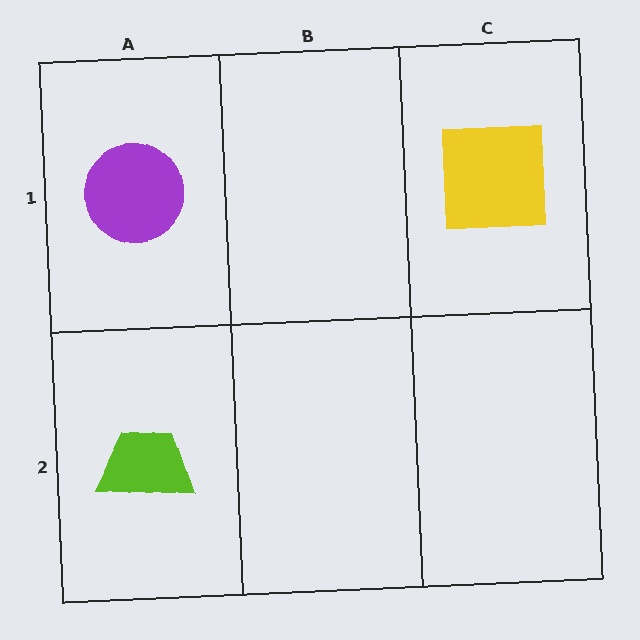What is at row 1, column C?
A yellow square.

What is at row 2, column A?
A lime trapezoid.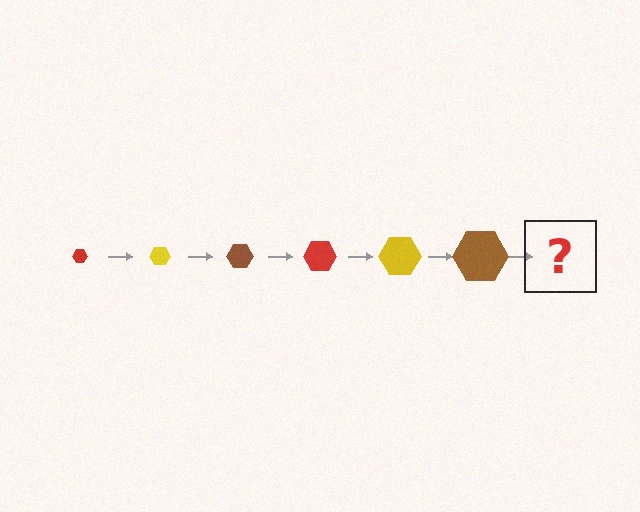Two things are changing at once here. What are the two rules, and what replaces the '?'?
The two rules are that the hexagon grows larger each step and the color cycles through red, yellow, and brown. The '?' should be a red hexagon, larger than the previous one.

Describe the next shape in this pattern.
It should be a red hexagon, larger than the previous one.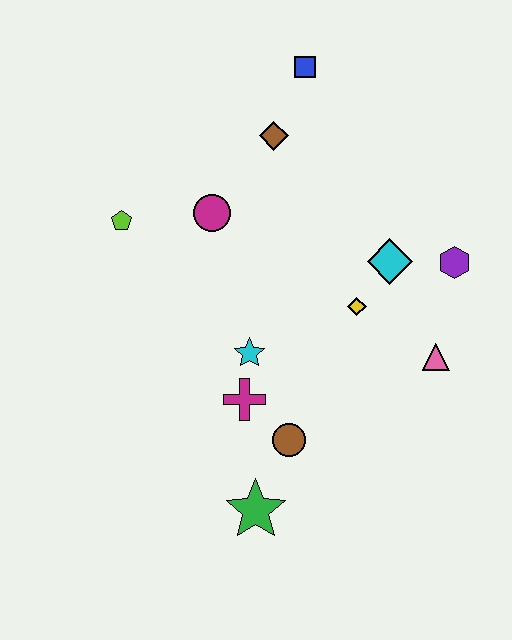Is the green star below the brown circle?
Yes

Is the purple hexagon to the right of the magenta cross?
Yes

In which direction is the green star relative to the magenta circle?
The green star is below the magenta circle.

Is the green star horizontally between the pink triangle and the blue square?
No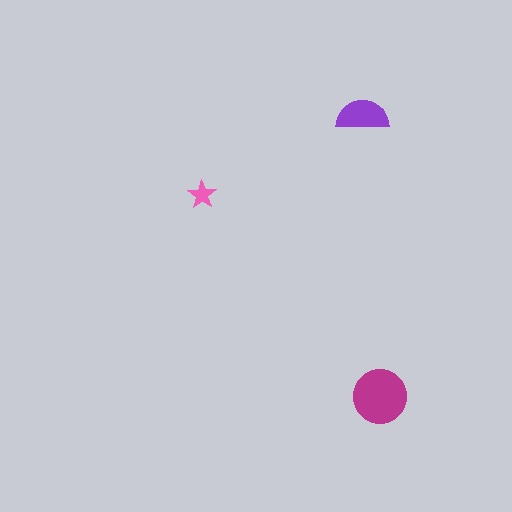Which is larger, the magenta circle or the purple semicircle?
The magenta circle.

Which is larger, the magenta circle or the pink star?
The magenta circle.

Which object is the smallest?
The pink star.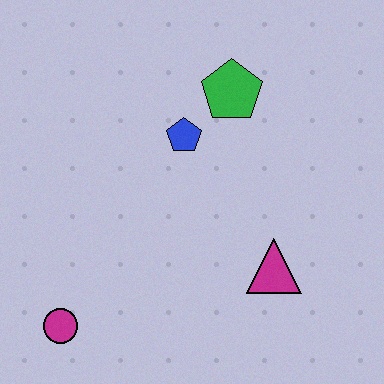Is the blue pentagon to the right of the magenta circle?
Yes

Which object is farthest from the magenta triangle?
The magenta circle is farthest from the magenta triangle.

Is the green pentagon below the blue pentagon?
No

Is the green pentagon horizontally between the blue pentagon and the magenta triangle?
Yes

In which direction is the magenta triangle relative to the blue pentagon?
The magenta triangle is below the blue pentagon.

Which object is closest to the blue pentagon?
The green pentagon is closest to the blue pentagon.